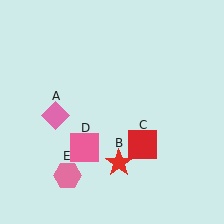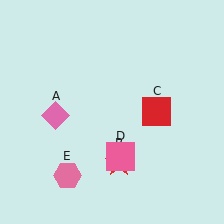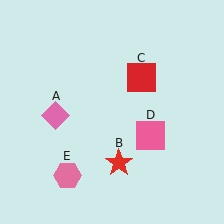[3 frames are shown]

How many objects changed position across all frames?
2 objects changed position: red square (object C), pink square (object D).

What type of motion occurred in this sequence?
The red square (object C), pink square (object D) rotated counterclockwise around the center of the scene.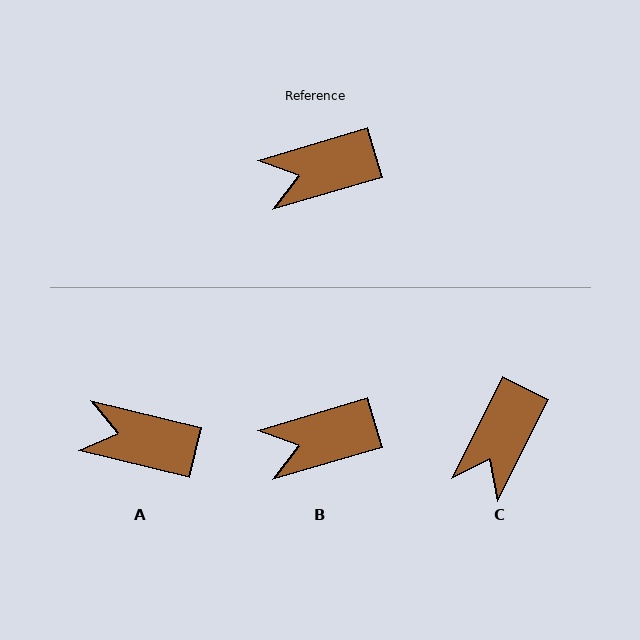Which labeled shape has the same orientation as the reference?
B.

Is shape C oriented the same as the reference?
No, it is off by about 47 degrees.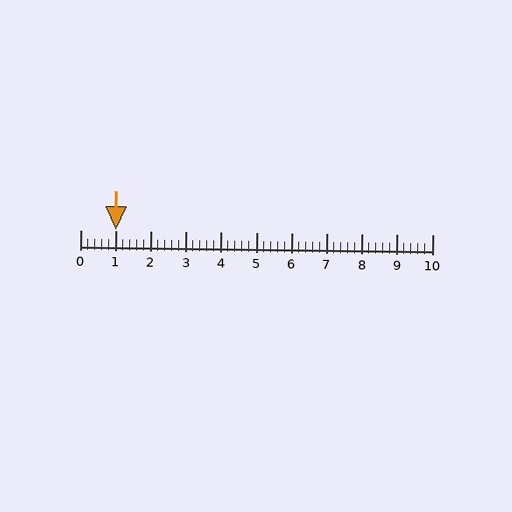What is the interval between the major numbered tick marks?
The major tick marks are spaced 1 units apart.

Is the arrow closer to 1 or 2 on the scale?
The arrow is closer to 1.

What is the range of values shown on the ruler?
The ruler shows values from 0 to 10.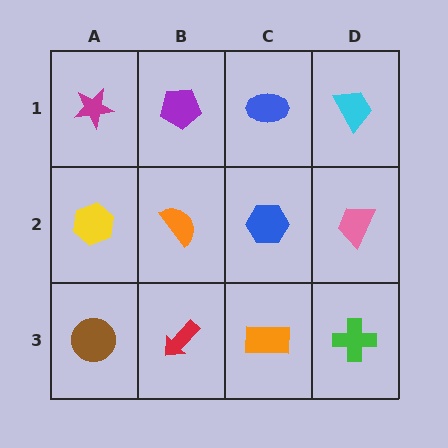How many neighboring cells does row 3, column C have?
3.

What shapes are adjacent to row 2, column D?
A cyan trapezoid (row 1, column D), a green cross (row 3, column D), a blue hexagon (row 2, column C).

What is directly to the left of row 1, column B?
A magenta star.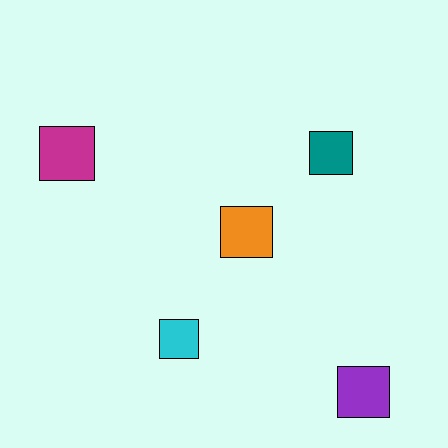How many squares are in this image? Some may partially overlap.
There are 5 squares.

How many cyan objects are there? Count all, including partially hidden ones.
There is 1 cyan object.